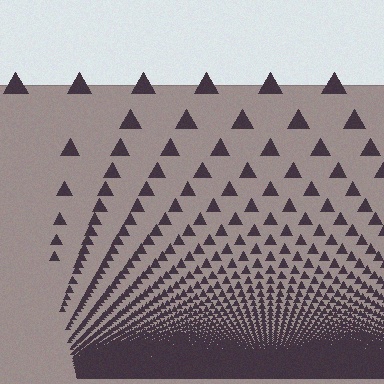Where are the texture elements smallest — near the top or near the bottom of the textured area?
Near the bottom.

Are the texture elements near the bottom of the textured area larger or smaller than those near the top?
Smaller. The gradient is inverted — elements near the bottom are smaller and denser.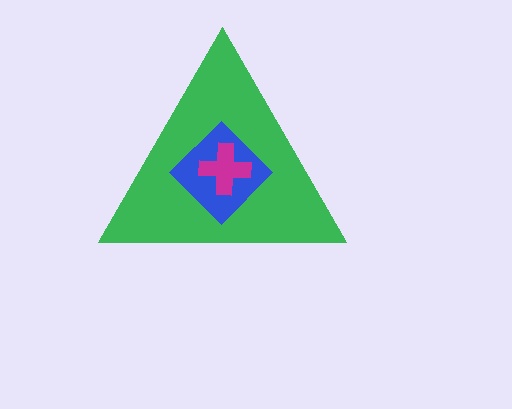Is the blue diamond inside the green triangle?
Yes.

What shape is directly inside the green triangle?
The blue diamond.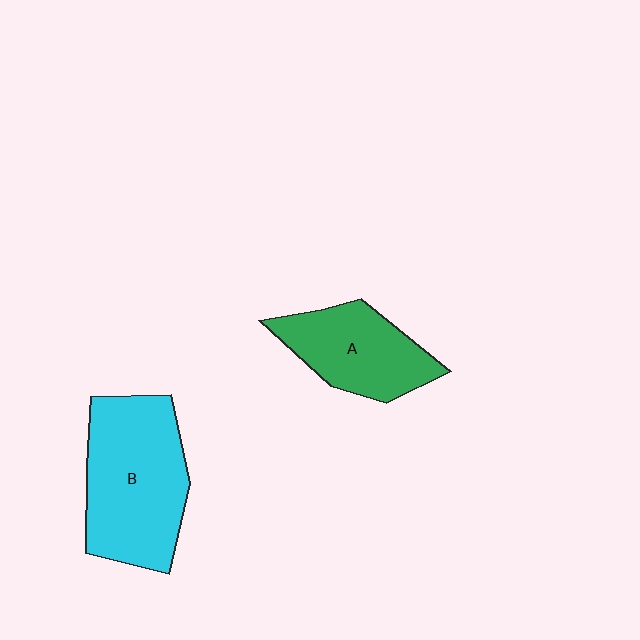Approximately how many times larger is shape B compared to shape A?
Approximately 1.5 times.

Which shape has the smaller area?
Shape A (green).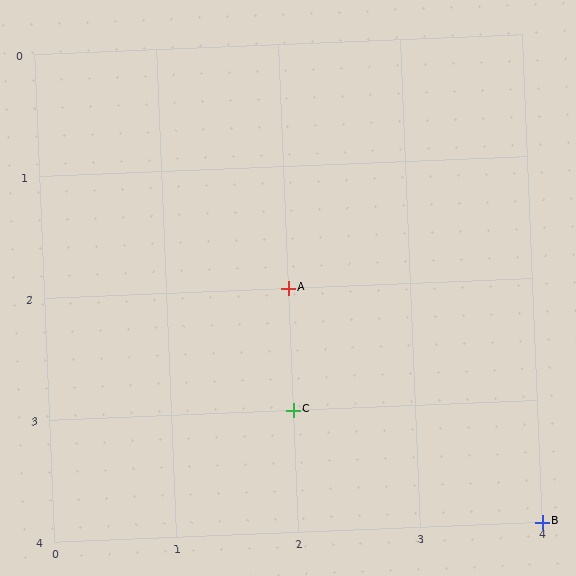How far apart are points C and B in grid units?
Points C and B are 2 columns and 1 row apart (about 2.2 grid units diagonally).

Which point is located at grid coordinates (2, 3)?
Point C is at (2, 3).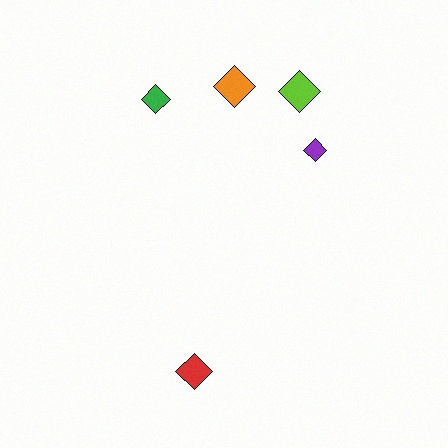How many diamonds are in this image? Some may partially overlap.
There are 5 diamonds.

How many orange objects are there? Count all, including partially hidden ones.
There is 1 orange object.